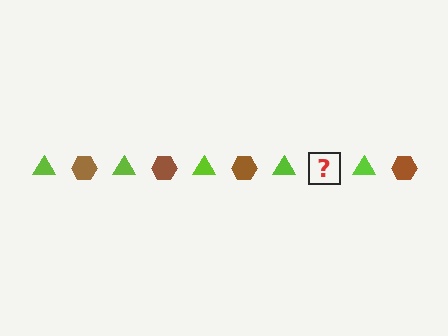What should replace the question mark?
The question mark should be replaced with a brown hexagon.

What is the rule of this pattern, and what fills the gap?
The rule is that the pattern alternates between lime triangle and brown hexagon. The gap should be filled with a brown hexagon.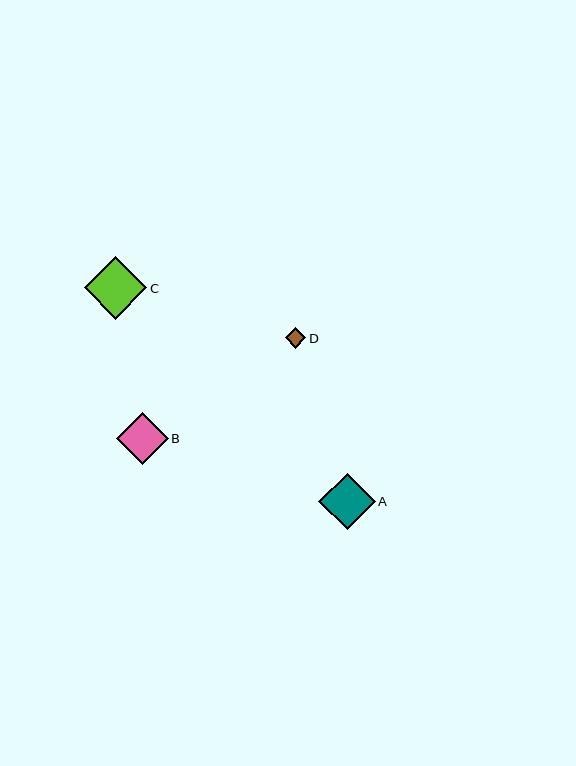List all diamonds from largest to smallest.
From largest to smallest: C, A, B, D.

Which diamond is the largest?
Diamond C is the largest with a size of approximately 62 pixels.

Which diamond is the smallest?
Diamond D is the smallest with a size of approximately 21 pixels.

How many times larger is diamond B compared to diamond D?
Diamond B is approximately 2.5 times the size of diamond D.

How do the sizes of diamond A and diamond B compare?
Diamond A and diamond B are approximately the same size.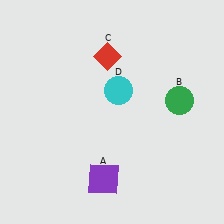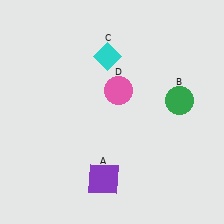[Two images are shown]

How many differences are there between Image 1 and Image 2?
There are 2 differences between the two images.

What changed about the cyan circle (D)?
In Image 1, D is cyan. In Image 2, it changed to pink.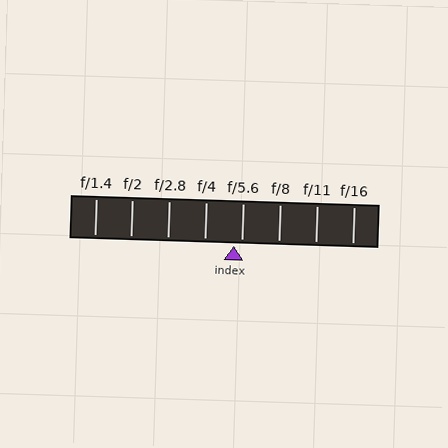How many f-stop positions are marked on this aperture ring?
There are 8 f-stop positions marked.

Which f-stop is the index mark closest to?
The index mark is closest to f/5.6.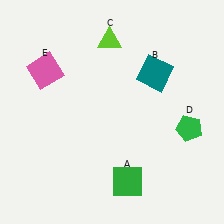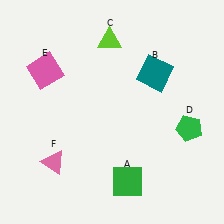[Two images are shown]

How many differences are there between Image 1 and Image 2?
There is 1 difference between the two images.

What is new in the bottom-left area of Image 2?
A pink triangle (F) was added in the bottom-left area of Image 2.